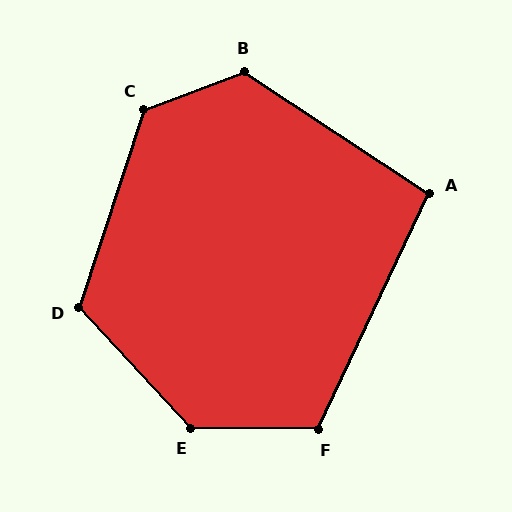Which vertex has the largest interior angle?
E, at approximately 133 degrees.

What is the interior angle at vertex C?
Approximately 129 degrees (obtuse).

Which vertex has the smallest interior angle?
A, at approximately 98 degrees.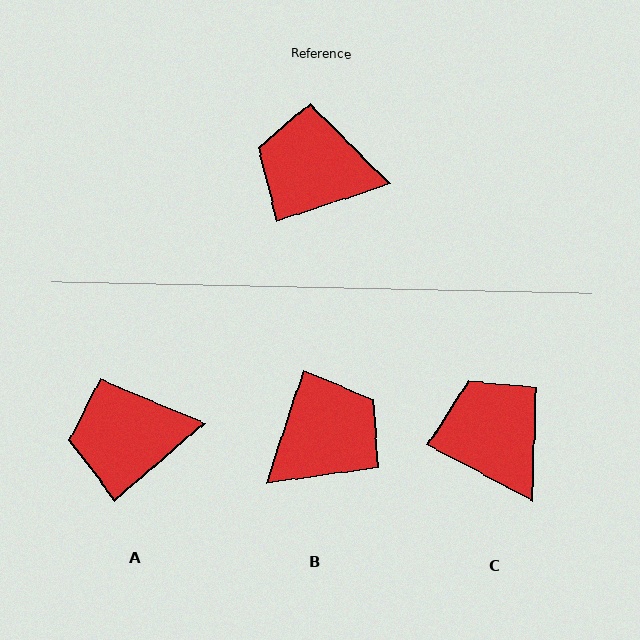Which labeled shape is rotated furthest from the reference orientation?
B, about 127 degrees away.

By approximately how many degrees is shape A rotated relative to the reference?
Approximately 22 degrees counter-clockwise.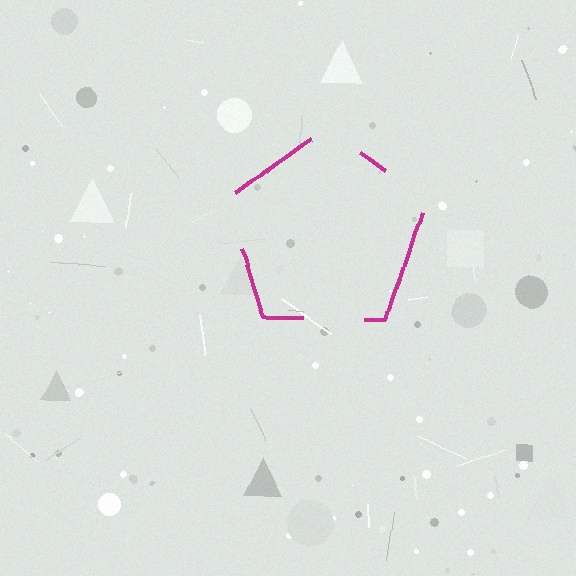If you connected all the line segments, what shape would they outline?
They would outline a pentagon.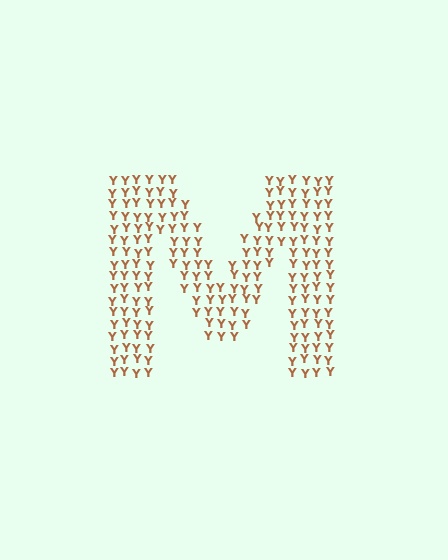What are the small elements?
The small elements are letter Y's.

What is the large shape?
The large shape is the letter M.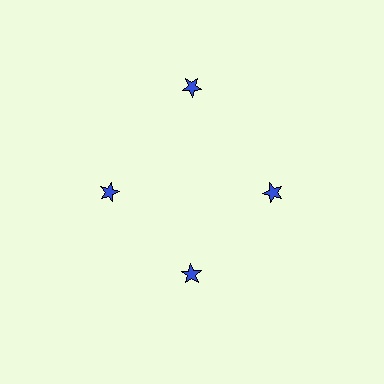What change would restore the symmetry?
The symmetry would be restored by moving it inward, back onto the ring so that all 4 stars sit at equal angles and equal distance from the center.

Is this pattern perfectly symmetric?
No. The 4 blue stars are arranged in a ring, but one element near the 12 o'clock position is pushed outward from the center, breaking the 4-fold rotational symmetry.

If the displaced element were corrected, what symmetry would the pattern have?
It would have 4-fold rotational symmetry — the pattern would map onto itself every 90 degrees.